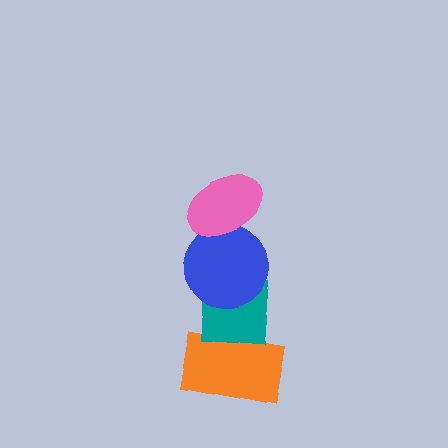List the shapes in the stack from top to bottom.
From top to bottom: the pink ellipse, the blue circle, the teal square, the orange rectangle.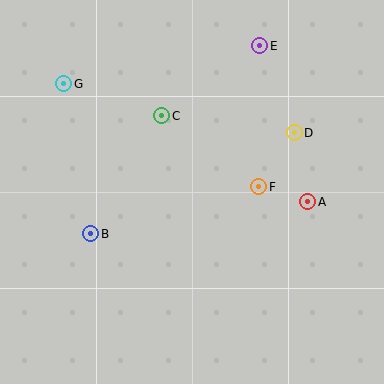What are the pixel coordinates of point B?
Point B is at (91, 234).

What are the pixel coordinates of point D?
Point D is at (294, 133).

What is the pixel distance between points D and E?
The distance between D and E is 94 pixels.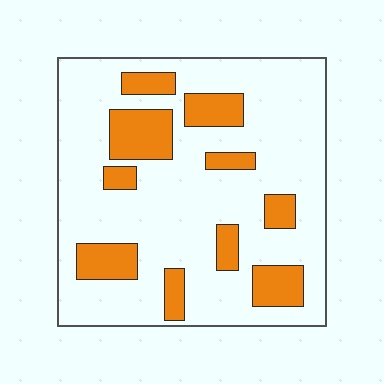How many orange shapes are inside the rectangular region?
10.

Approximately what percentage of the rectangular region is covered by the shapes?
Approximately 20%.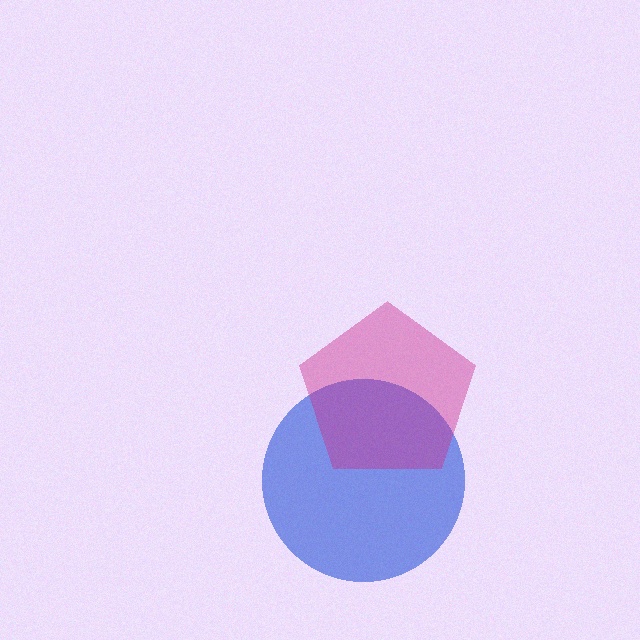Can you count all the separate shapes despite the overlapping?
Yes, there are 2 separate shapes.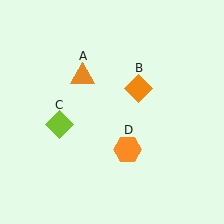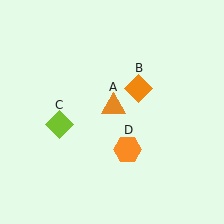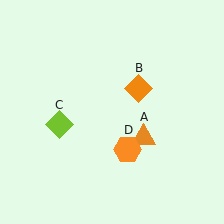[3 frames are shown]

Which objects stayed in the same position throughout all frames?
Orange diamond (object B) and lime diamond (object C) and orange hexagon (object D) remained stationary.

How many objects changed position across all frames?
1 object changed position: orange triangle (object A).